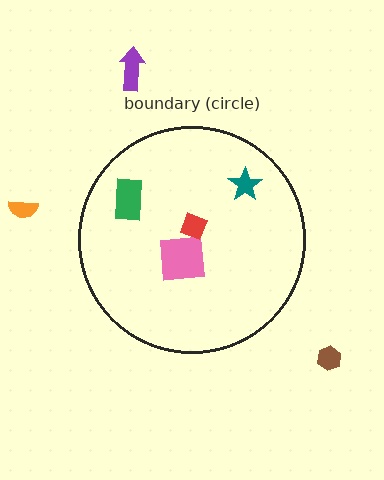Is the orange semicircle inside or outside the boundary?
Outside.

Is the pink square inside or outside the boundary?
Inside.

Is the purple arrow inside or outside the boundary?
Outside.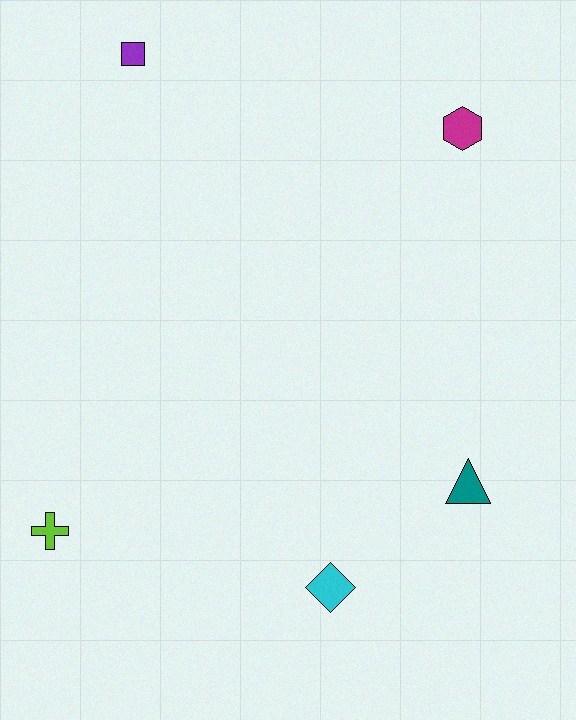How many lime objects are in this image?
There is 1 lime object.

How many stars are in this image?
There are no stars.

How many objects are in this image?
There are 5 objects.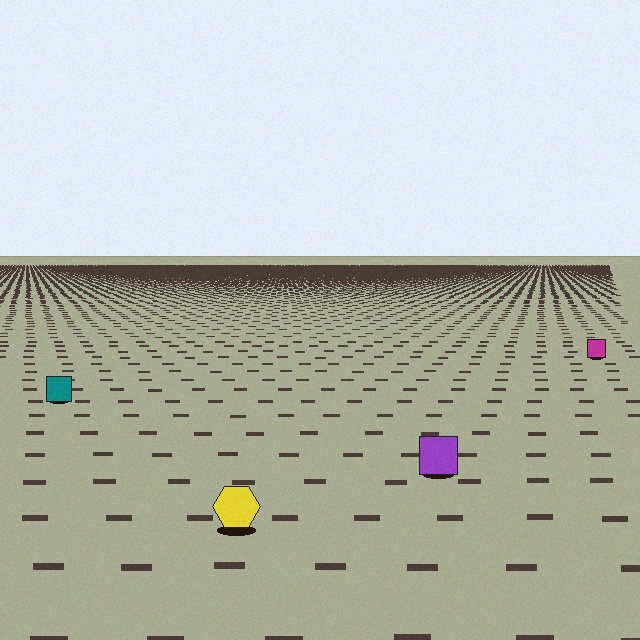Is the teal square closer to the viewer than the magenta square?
Yes. The teal square is closer — you can tell from the texture gradient: the ground texture is coarser near it.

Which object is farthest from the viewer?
The magenta square is farthest from the viewer. It appears smaller and the ground texture around it is denser.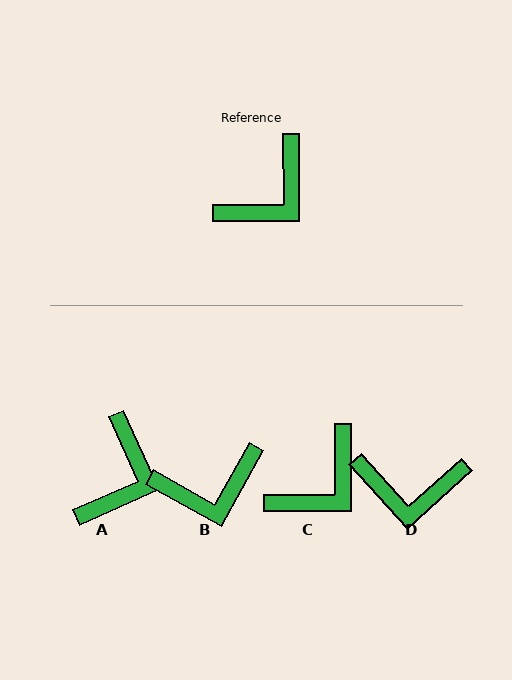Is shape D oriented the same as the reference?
No, it is off by about 48 degrees.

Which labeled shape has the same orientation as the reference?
C.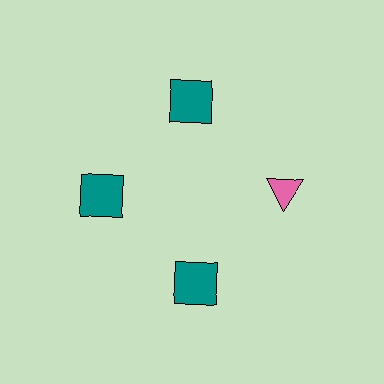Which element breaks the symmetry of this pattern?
The pink triangle at roughly the 3 o'clock position breaks the symmetry. All other shapes are teal squares.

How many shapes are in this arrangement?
There are 4 shapes arranged in a ring pattern.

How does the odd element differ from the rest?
It differs in both color (pink instead of teal) and shape (triangle instead of square).